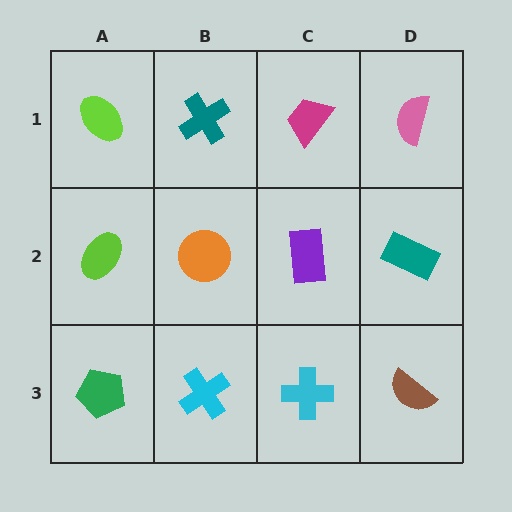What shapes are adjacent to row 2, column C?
A magenta trapezoid (row 1, column C), a cyan cross (row 3, column C), an orange circle (row 2, column B), a teal rectangle (row 2, column D).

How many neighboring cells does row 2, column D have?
3.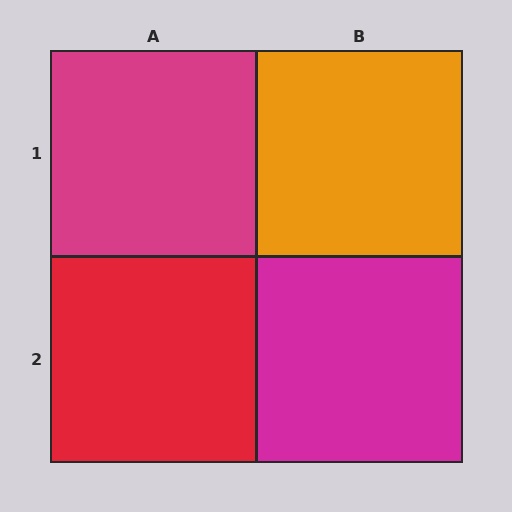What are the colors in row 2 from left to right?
Red, magenta.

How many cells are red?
1 cell is red.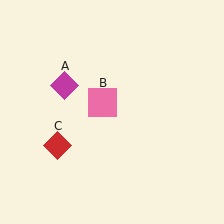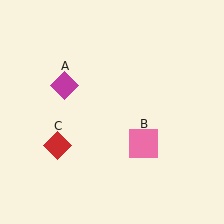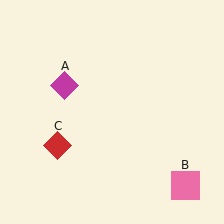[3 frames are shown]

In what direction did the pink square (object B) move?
The pink square (object B) moved down and to the right.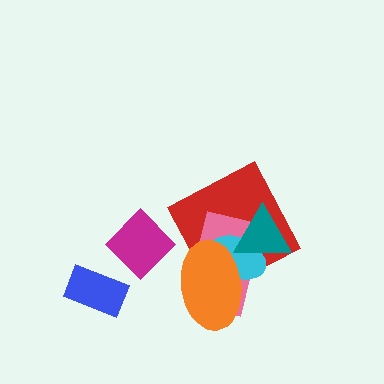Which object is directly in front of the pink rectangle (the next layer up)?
The cyan ellipse is directly in front of the pink rectangle.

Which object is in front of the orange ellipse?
The teal triangle is in front of the orange ellipse.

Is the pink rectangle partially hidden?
Yes, it is partially covered by another shape.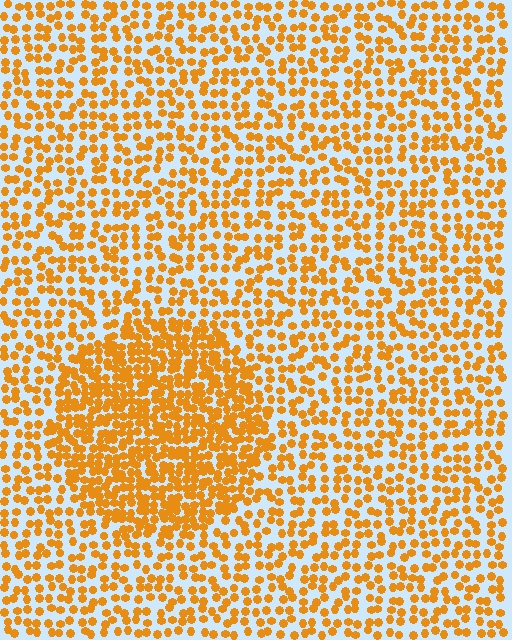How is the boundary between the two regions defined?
The boundary is defined by a change in element density (approximately 1.9x ratio). All elements are the same color, size, and shape.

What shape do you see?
I see a circle.